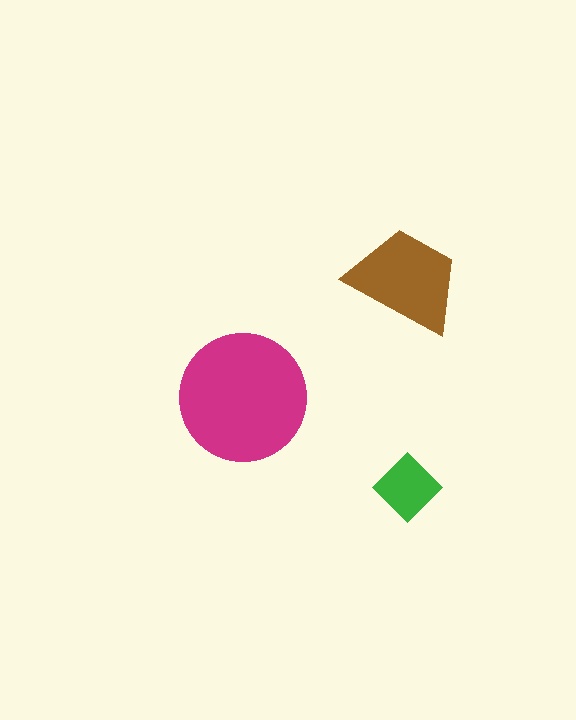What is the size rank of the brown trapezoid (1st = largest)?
2nd.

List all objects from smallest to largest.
The green diamond, the brown trapezoid, the magenta circle.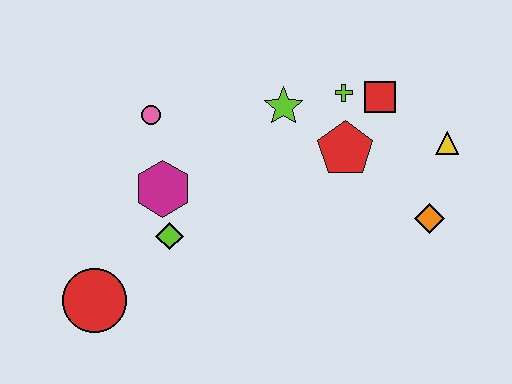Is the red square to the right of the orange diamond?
No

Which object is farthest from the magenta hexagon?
The yellow triangle is farthest from the magenta hexagon.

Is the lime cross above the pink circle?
Yes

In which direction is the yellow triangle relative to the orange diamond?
The yellow triangle is above the orange diamond.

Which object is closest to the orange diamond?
The yellow triangle is closest to the orange diamond.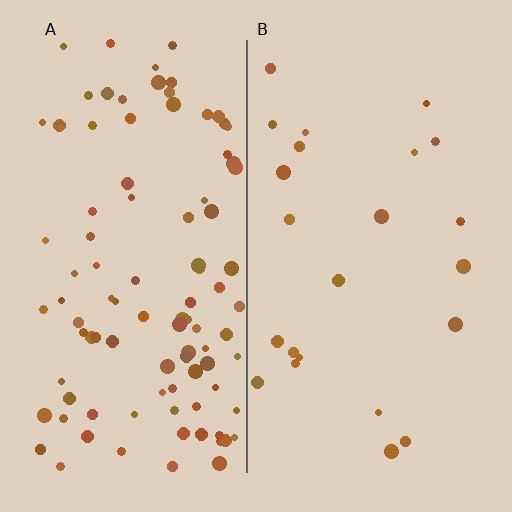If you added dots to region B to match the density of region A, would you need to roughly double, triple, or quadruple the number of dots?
Approximately quadruple.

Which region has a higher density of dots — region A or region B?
A (the left).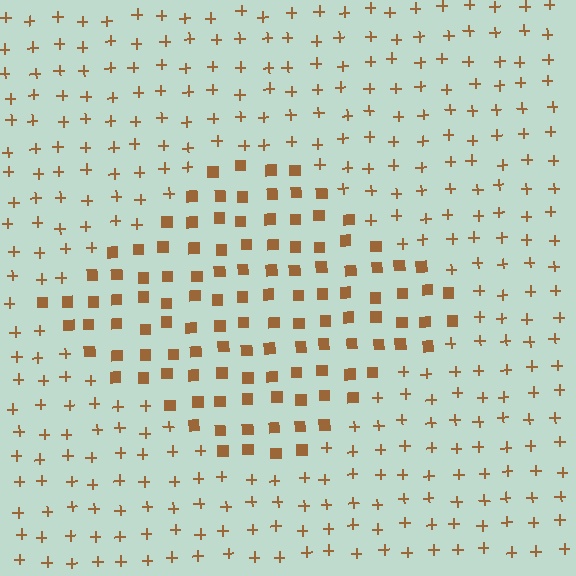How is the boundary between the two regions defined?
The boundary is defined by a change in element shape: squares inside vs. plus signs outside. All elements share the same color and spacing.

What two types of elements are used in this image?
The image uses squares inside the diamond region and plus signs outside it.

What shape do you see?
I see a diamond.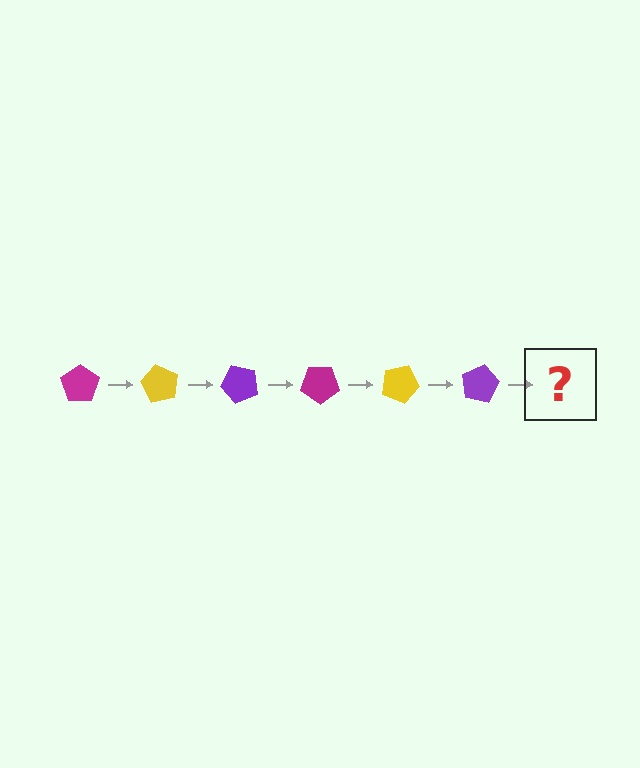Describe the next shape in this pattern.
It should be a magenta pentagon, rotated 360 degrees from the start.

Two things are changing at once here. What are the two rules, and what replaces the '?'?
The two rules are that it rotates 60 degrees each step and the color cycles through magenta, yellow, and purple. The '?' should be a magenta pentagon, rotated 360 degrees from the start.